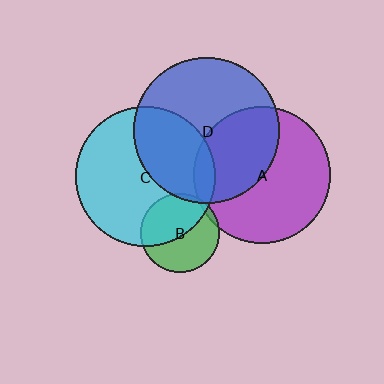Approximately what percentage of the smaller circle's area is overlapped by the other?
Approximately 5%.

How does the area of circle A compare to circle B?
Approximately 3.0 times.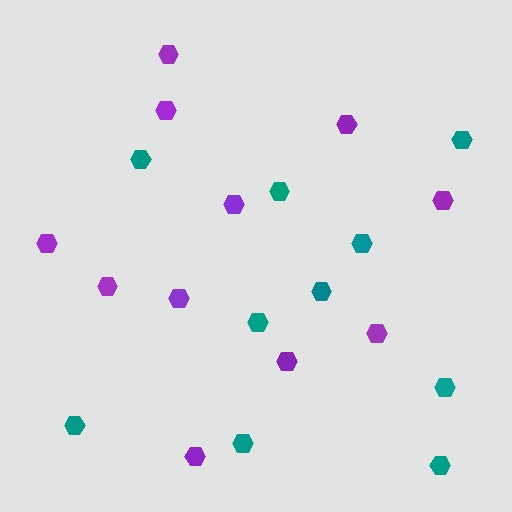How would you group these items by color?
There are 2 groups: one group of teal hexagons (10) and one group of purple hexagons (11).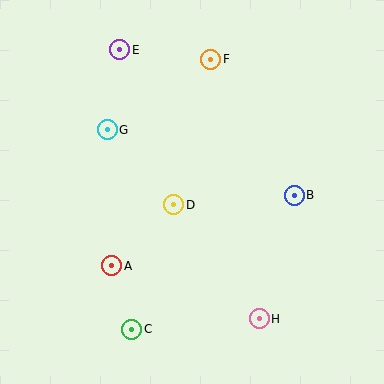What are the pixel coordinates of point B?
Point B is at (294, 195).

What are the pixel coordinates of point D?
Point D is at (174, 205).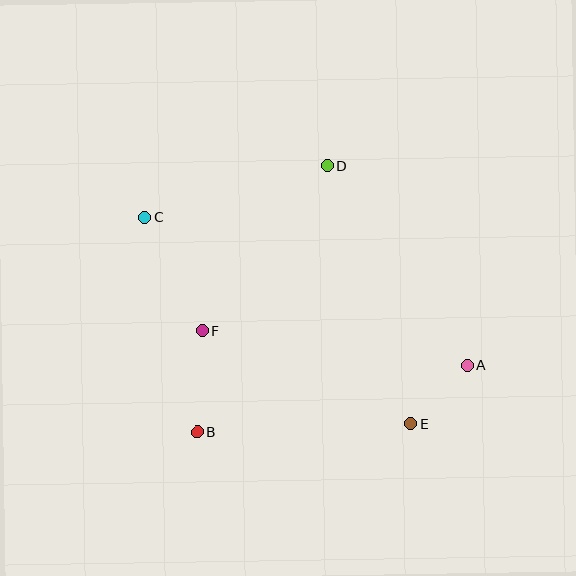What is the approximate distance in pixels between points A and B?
The distance between A and B is approximately 278 pixels.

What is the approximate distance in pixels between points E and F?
The distance between E and F is approximately 229 pixels.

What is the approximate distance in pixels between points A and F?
The distance between A and F is approximately 268 pixels.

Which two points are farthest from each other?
Points A and C are farthest from each other.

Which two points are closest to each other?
Points A and E are closest to each other.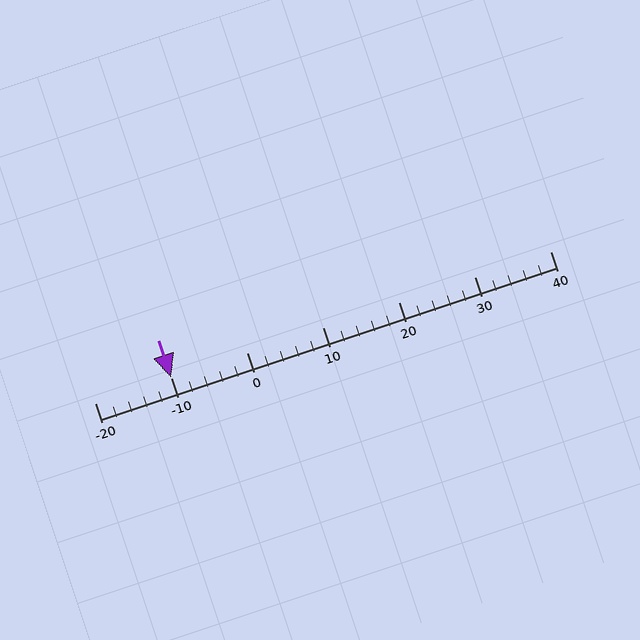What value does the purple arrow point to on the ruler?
The purple arrow points to approximately -10.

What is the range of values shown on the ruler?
The ruler shows values from -20 to 40.